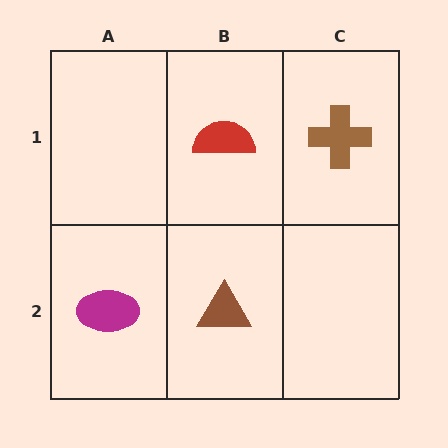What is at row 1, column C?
A brown cross.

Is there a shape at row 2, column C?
No, that cell is empty.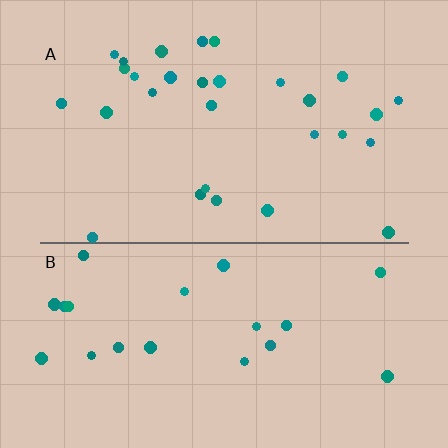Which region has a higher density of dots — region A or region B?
A (the top).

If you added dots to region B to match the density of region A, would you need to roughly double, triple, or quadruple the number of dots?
Approximately double.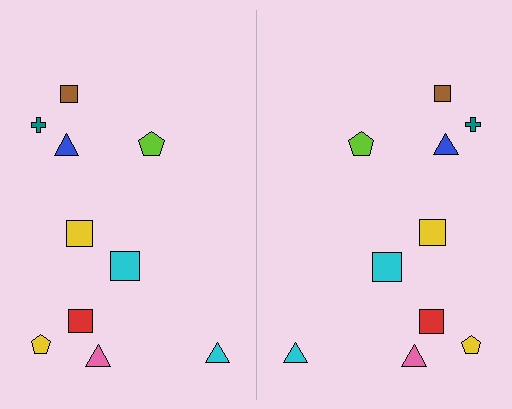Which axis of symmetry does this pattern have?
The pattern has a vertical axis of symmetry running through the center of the image.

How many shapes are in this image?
There are 20 shapes in this image.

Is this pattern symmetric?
Yes, this pattern has bilateral (reflection) symmetry.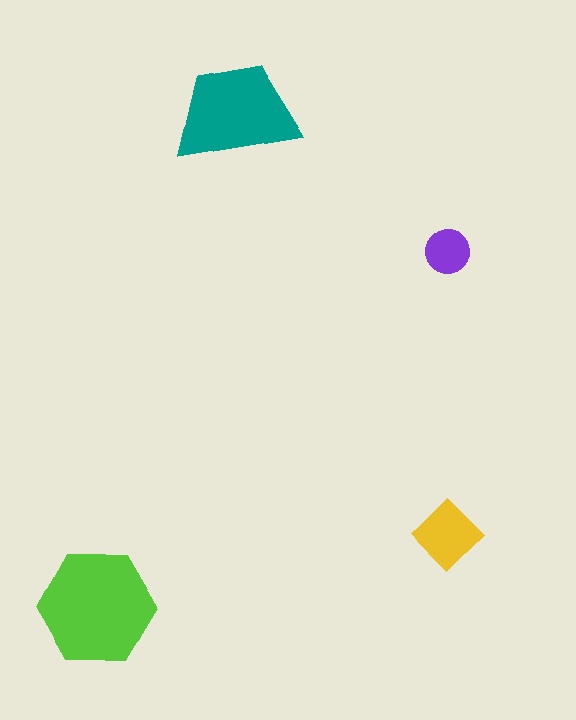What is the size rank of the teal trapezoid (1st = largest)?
2nd.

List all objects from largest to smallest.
The lime hexagon, the teal trapezoid, the yellow diamond, the purple circle.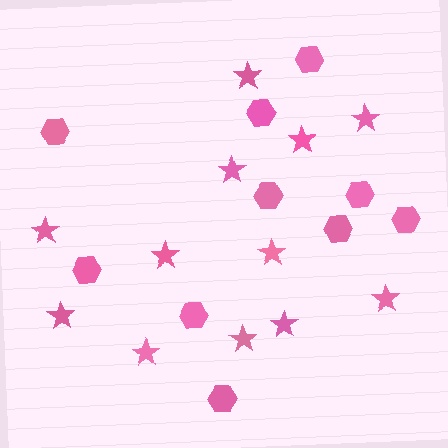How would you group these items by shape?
There are 2 groups: one group of hexagons (10) and one group of stars (12).